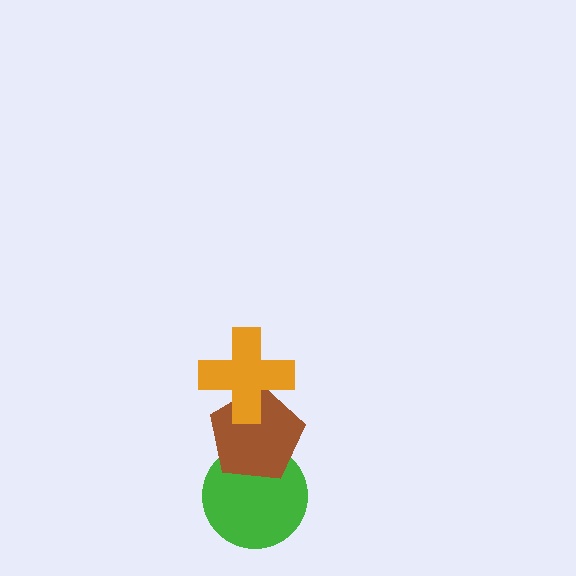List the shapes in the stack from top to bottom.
From top to bottom: the orange cross, the brown pentagon, the green circle.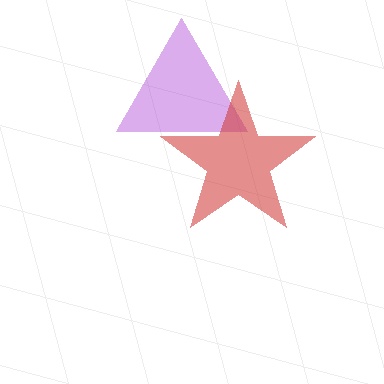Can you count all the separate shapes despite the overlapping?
Yes, there are 2 separate shapes.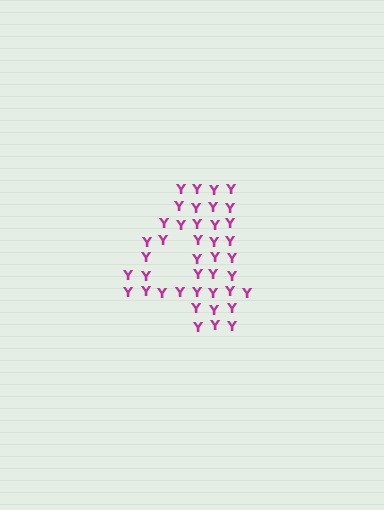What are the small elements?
The small elements are letter Y's.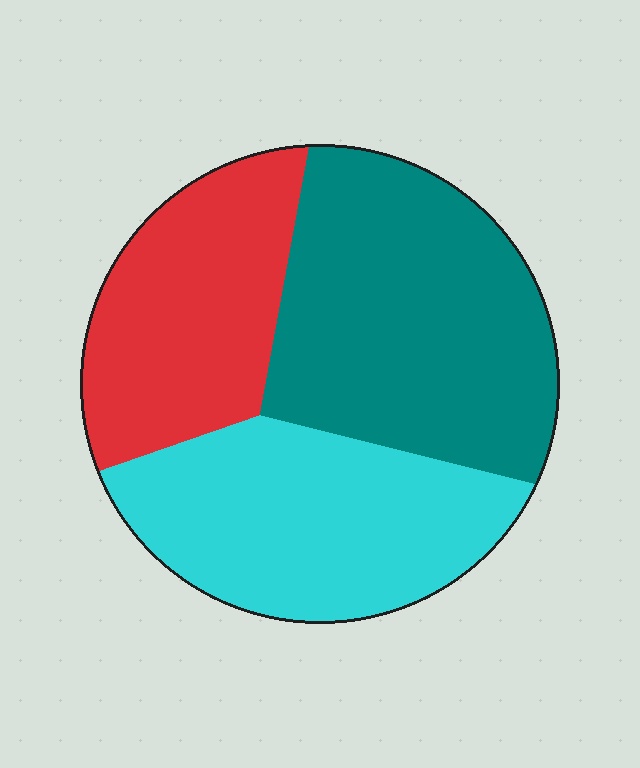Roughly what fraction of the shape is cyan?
Cyan covers roughly 35% of the shape.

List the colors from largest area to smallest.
From largest to smallest: teal, cyan, red.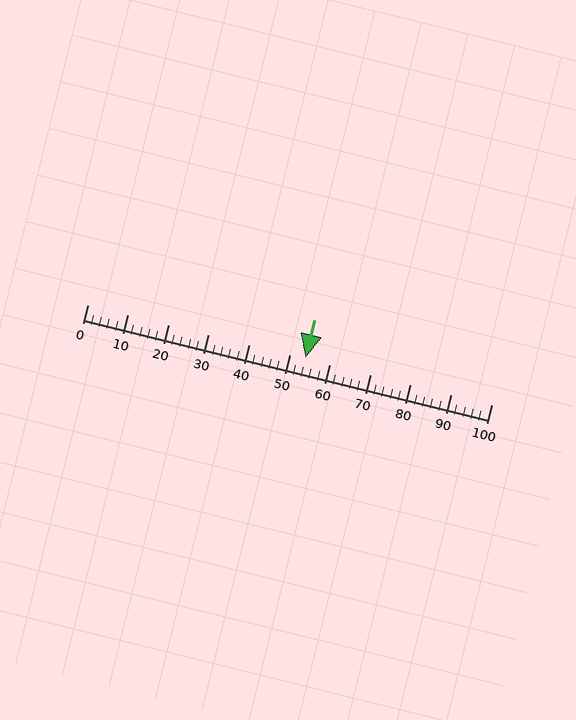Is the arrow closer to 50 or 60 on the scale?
The arrow is closer to 50.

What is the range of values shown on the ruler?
The ruler shows values from 0 to 100.